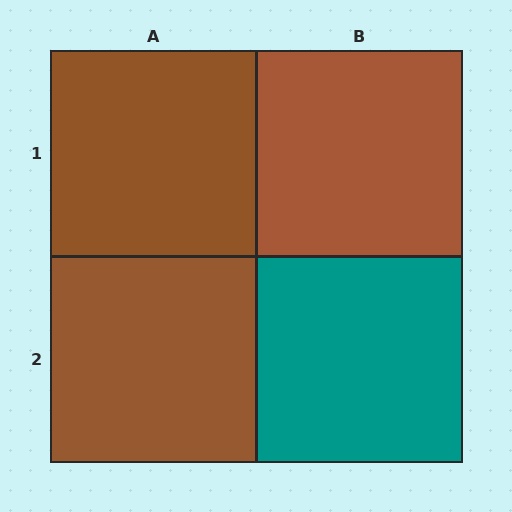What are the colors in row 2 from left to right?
Brown, teal.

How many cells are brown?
3 cells are brown.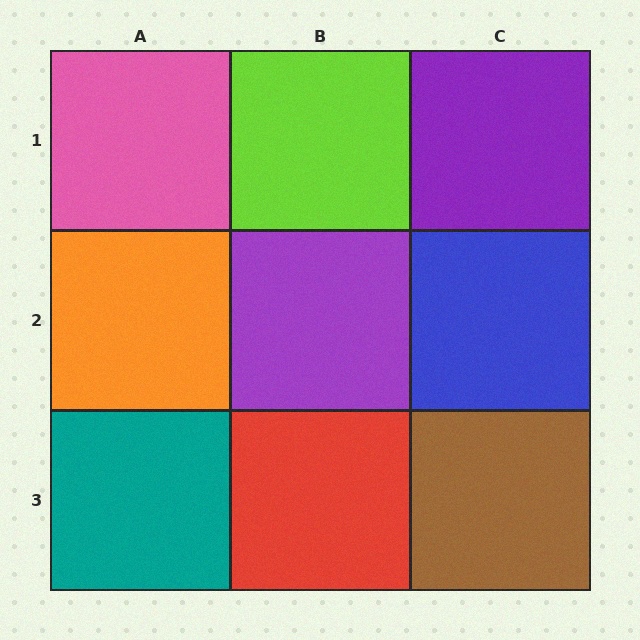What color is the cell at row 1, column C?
Purple.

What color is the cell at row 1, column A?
Pink.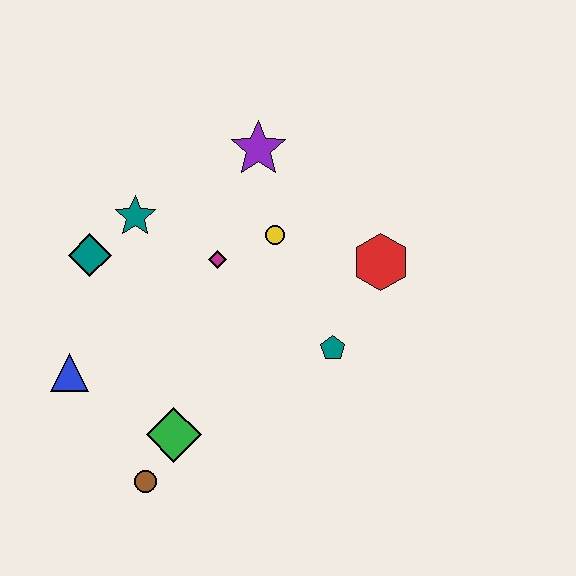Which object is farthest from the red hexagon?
The blue triangle is farthest from the red hexagon.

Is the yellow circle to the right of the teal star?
Yes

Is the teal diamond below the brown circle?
No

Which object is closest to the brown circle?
The green diamond is closest to the brown circle.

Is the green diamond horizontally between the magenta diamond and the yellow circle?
No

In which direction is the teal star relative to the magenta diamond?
The teal star is to the left of the magenta diamond.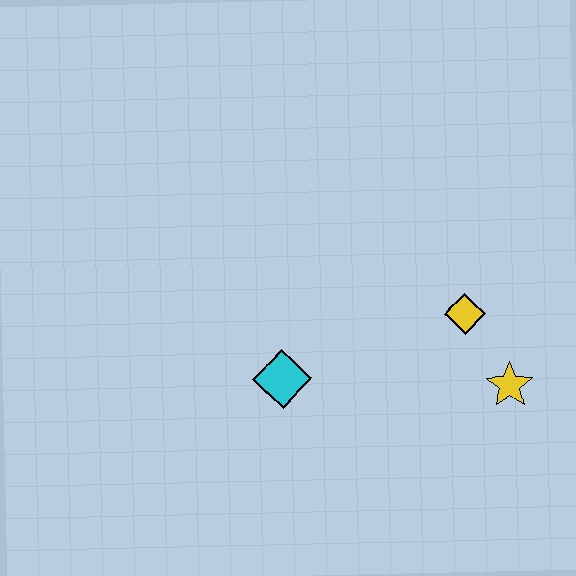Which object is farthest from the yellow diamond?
The cyan diamond is farthest from the yellow diamond.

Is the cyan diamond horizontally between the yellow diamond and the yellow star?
No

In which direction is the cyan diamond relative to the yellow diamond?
The cyan diamond is to the left of the yellow diamond.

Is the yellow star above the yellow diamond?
No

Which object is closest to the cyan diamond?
The yellow diamond is closest to the cyan diamond.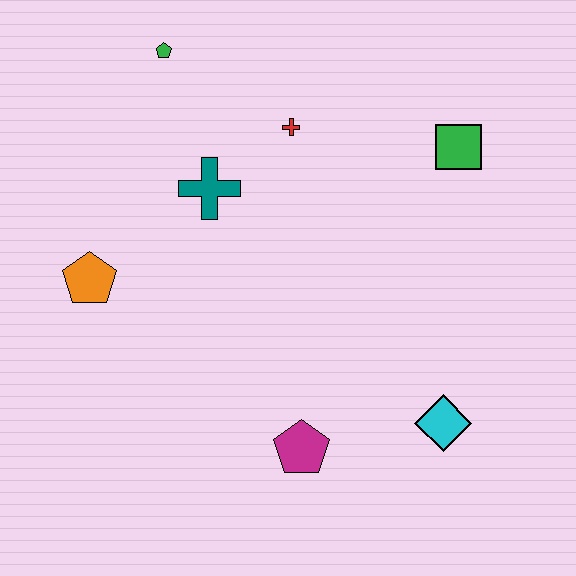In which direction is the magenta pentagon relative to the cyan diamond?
The magenta pentagon is to the left of the cyan diamond.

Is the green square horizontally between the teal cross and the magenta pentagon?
No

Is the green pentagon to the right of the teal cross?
No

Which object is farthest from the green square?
The orange pentagon is farthest from the green square.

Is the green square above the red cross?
No